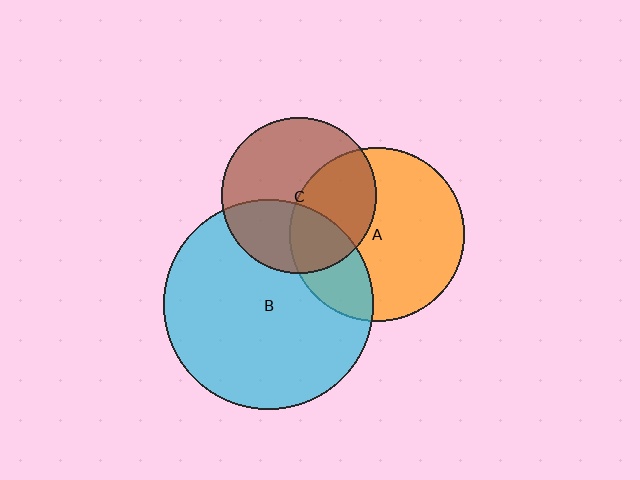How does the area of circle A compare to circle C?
Approximately 1.3 times.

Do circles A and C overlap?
Yes.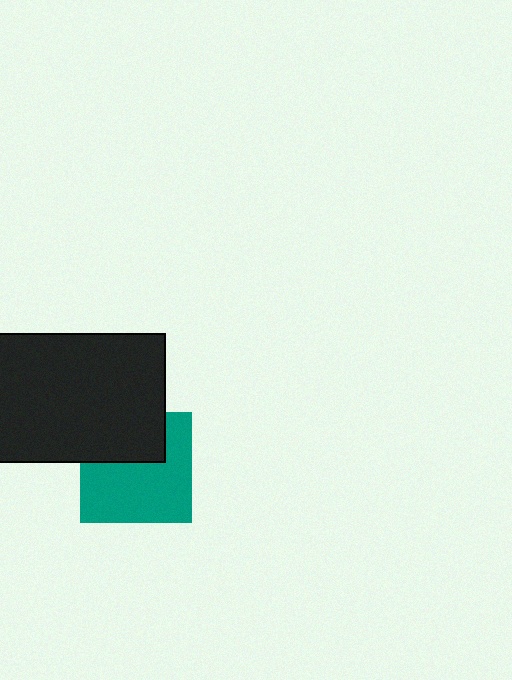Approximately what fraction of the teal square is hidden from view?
Roughly 36% of the teal square is hidden behind the black rectangle.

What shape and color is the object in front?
The object in front is a black rectangle.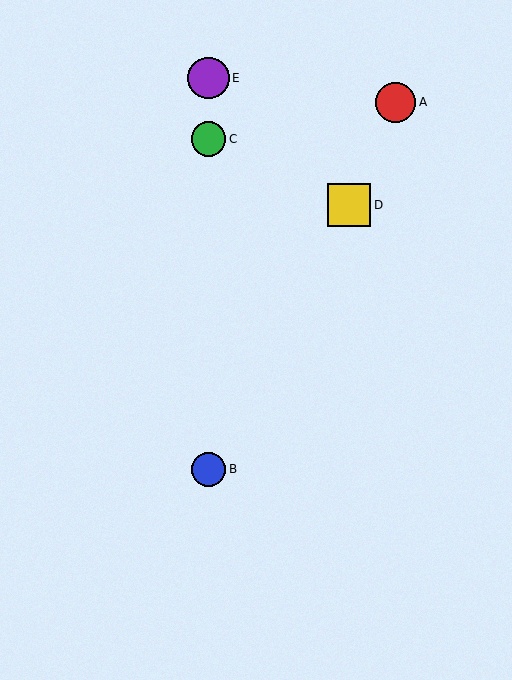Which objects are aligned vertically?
Objects B, C, E are aligned vertically.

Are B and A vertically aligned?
No, B is at x≈209 and A is at x≈396.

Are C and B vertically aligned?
Yes, both are at x≈209.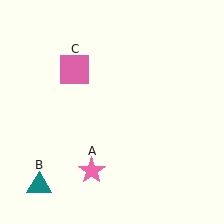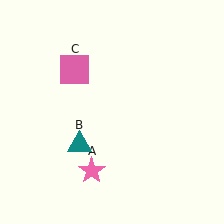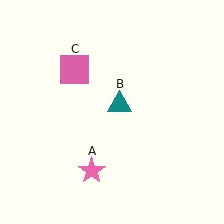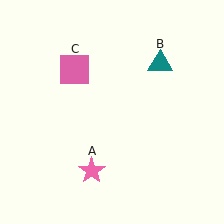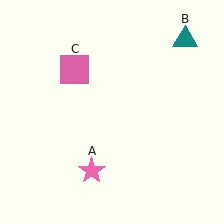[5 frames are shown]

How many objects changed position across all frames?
1 object changed position: teal triangle (object B).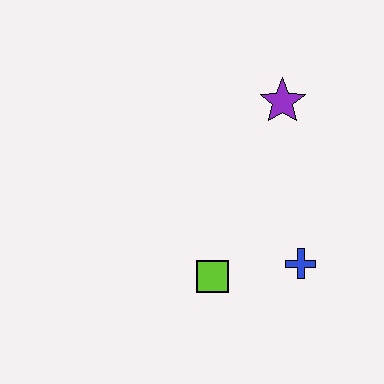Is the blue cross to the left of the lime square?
No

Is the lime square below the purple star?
Yes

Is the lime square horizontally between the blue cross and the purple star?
No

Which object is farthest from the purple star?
The lime square is farthest from the purple star.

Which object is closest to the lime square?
The blue cross is closest to the lime square.